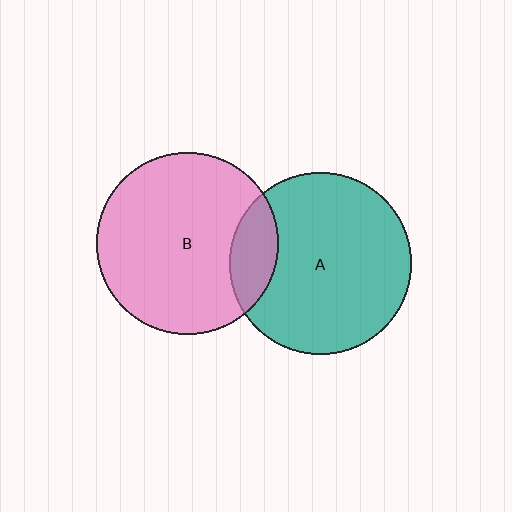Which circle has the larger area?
Circle B (pink).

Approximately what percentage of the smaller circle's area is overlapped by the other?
Approximately 15%.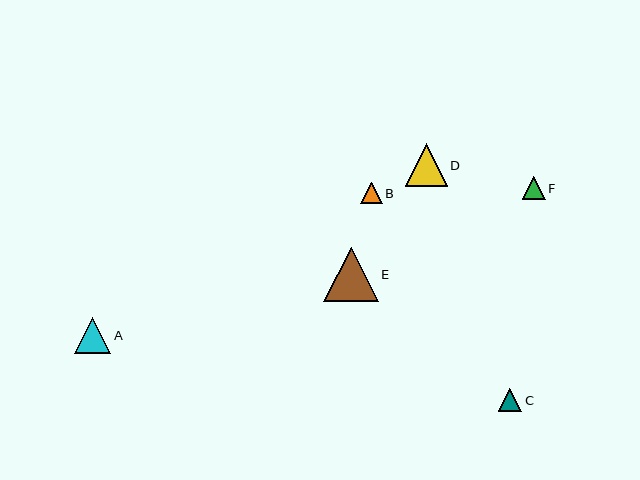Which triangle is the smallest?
Triangle B is the smallest with a size of approximately 21 pixels.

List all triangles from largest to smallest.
From largest to smallest: E, D, A, C, F, B.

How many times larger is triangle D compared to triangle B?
Triangle D is approximately 2.0 times the size of triangle B.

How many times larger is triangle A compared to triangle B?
Triangle A is approximately 1.7 times the size of triangle B.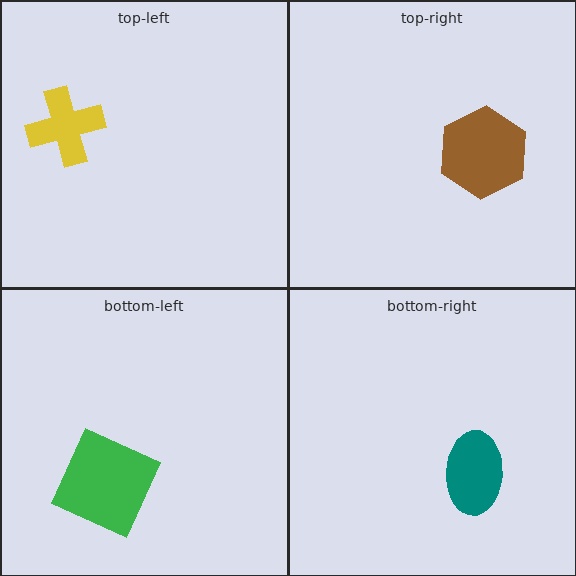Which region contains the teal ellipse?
The bottom-right region.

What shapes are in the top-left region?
The yellow cross.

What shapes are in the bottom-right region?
The teal ellipse.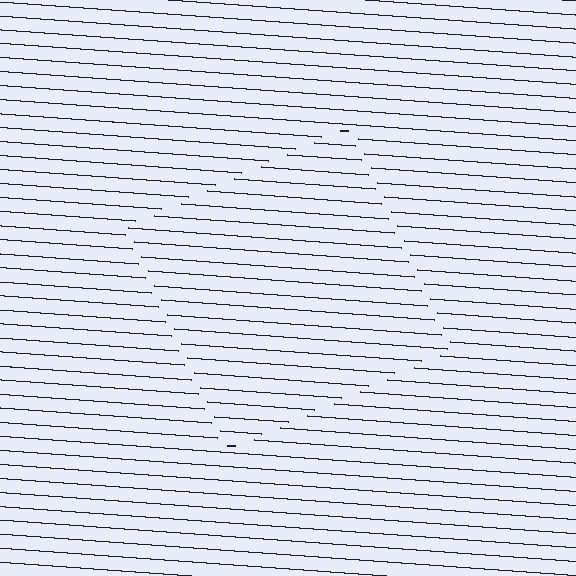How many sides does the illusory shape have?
4 sides — the line-ends trace a square.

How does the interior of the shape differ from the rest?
The interior of the shape contains the same grating, shifted by half a period — the contour is defined by the phase discontinuity where line-ends from the inner and outer gratings abut.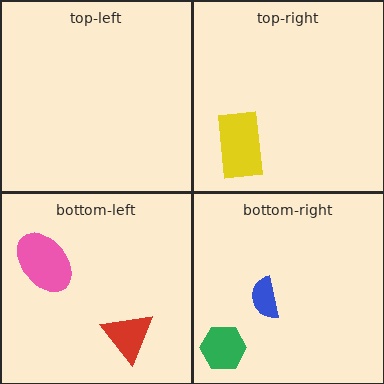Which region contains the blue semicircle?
The bottom-right region.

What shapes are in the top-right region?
The yellow rectangle.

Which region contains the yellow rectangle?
The top-right region.